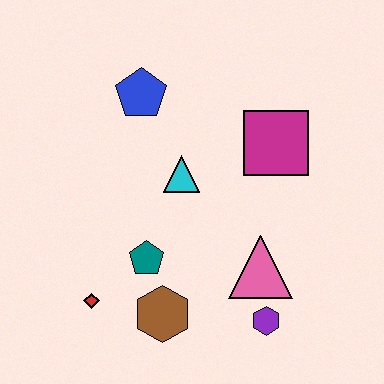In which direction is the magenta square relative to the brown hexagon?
The magenta square is above the brown hexagon.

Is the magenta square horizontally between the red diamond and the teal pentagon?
No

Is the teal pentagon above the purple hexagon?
Yes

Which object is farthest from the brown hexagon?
The blue pentagon is farthest from the brown hexagon.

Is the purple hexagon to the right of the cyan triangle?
Yes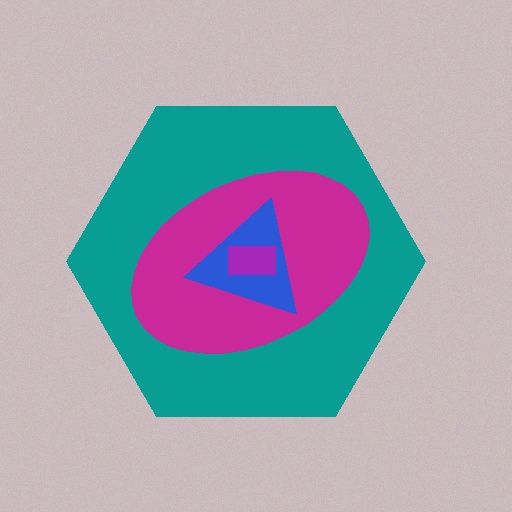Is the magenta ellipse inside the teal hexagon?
Yes.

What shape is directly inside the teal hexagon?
The magenta ellipse.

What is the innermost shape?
The purple rectangle.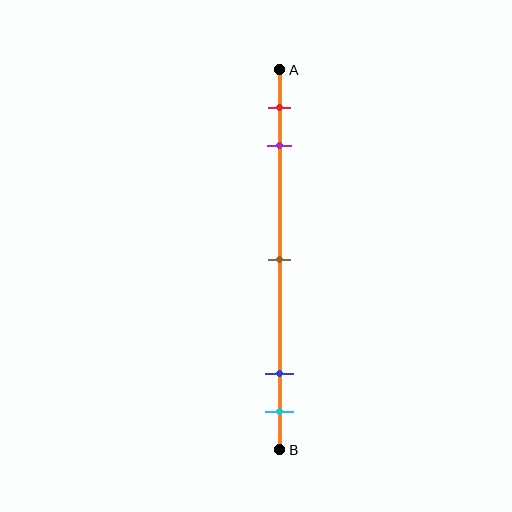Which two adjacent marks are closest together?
The blue and cyan marks are the closest adjacent pair.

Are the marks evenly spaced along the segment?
No, the marks are not evenly spaced.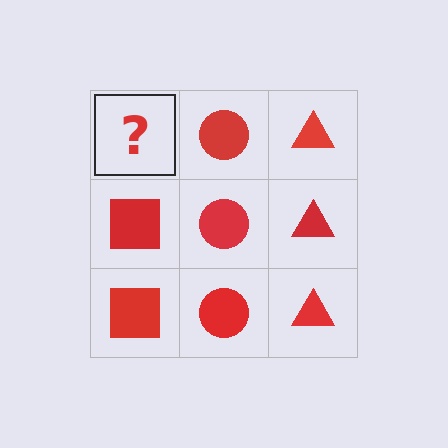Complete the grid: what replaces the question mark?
The question mark should be replaced with a red square.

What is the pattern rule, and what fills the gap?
The rule is that each column has a consistent shape. The gap should be filled with a red square.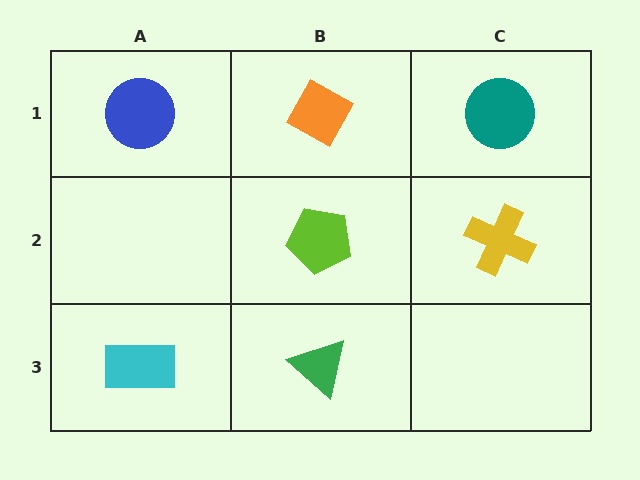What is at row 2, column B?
A lime pentagon.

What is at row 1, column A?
A blue circle.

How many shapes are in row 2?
2 shapes.